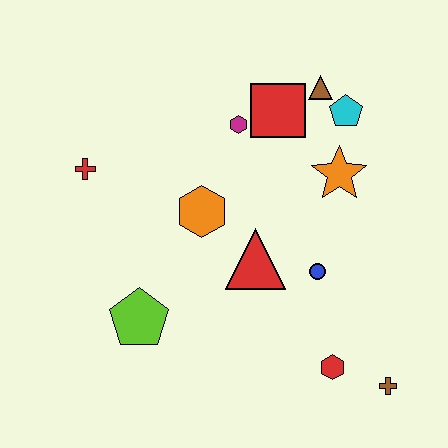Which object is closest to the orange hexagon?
The red triangle is closest to the orange hexagon.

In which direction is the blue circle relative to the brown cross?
The blue circle is above the brown cross.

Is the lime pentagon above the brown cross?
Yes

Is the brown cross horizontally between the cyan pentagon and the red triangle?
No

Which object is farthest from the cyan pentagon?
The lime pentagon is farthest from the cyan pentagon.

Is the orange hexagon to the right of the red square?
No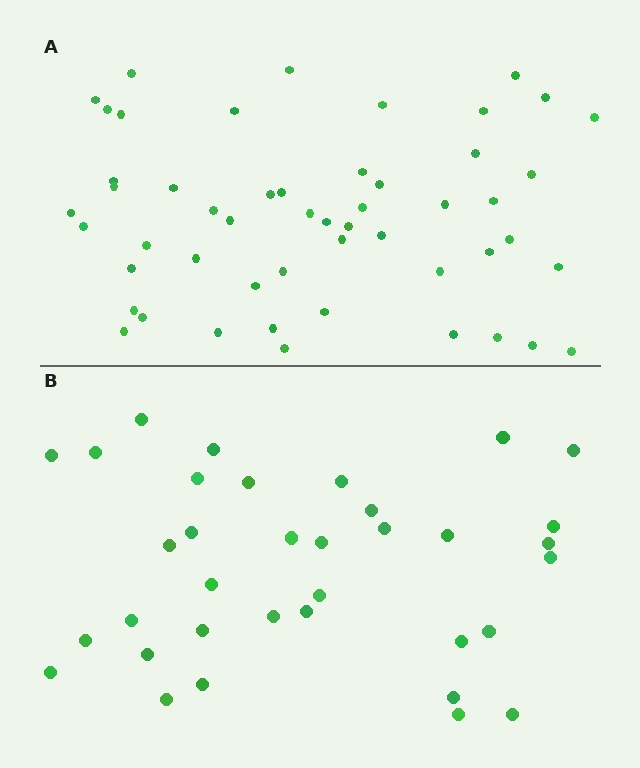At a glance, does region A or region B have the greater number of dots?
Region A (the top region) has more dots.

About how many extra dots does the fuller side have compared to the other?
Region A has approximately 15 more dots than region B.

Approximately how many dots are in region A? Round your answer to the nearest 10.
About 50 dots. (The exact count is 52, which rounds to 50.)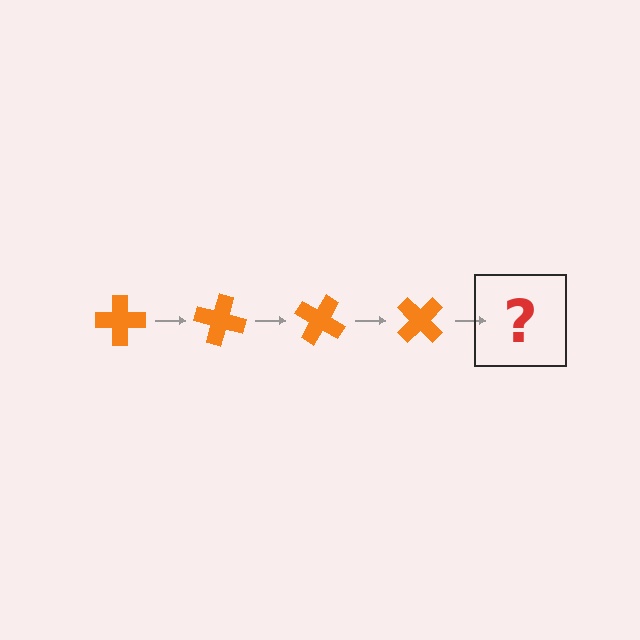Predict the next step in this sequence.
The next step is an orange cross rotated 60 degrees.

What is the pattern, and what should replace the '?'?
The pattern is that the cross rotates 15 degrees each step. The '?' should be an orange cross rotated 60 degrees.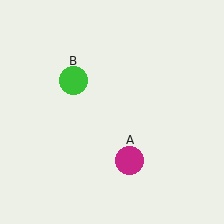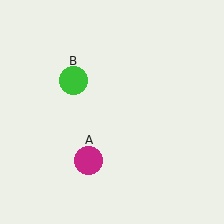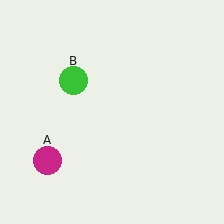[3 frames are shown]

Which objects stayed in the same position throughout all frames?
Green circle (object B) remained stationary.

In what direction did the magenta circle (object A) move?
The magenta circle (object A) moved left.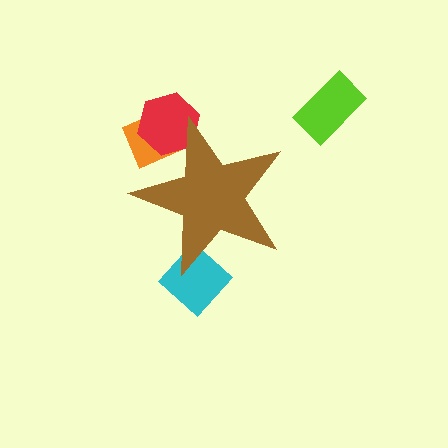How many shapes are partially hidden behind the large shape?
3 shapes are partially hidden.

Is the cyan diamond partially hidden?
Yes, the cyan diamond is partially hidden behind the brown star.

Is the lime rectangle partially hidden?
No, the lime rectangle is fully visible.